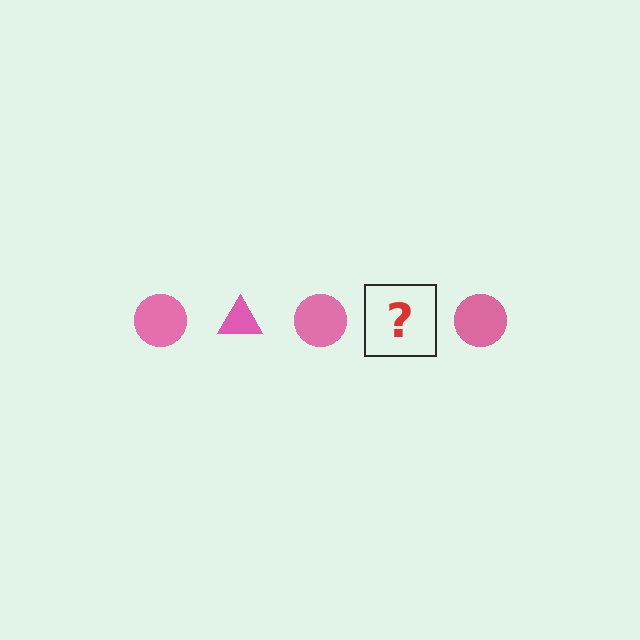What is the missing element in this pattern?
The missing element is a pink triangle.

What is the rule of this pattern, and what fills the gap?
The rule is that the pattern cycles through circle, triangle shapes in pink. The gap should be filled with a pink triangle.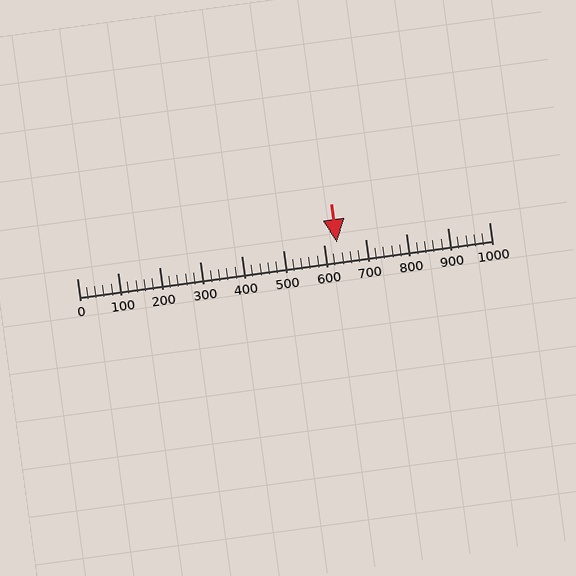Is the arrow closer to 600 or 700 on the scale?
The arrow is closer to 600.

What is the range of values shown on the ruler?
The ruler shows values from 0 to 1000.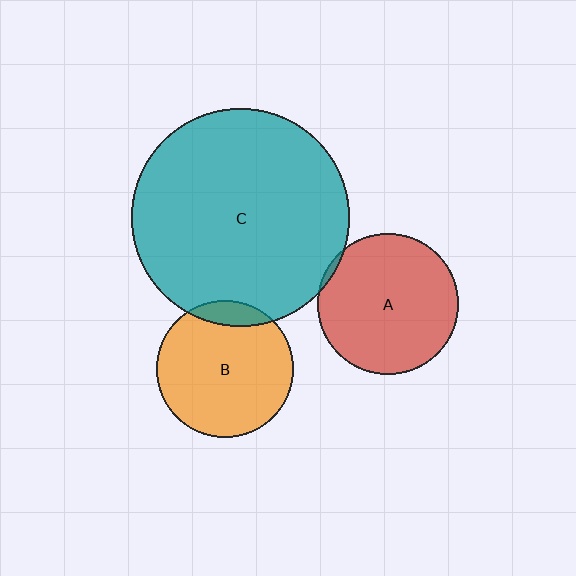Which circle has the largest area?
Circle C (teal).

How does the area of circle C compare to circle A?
Approximately 2.4 times.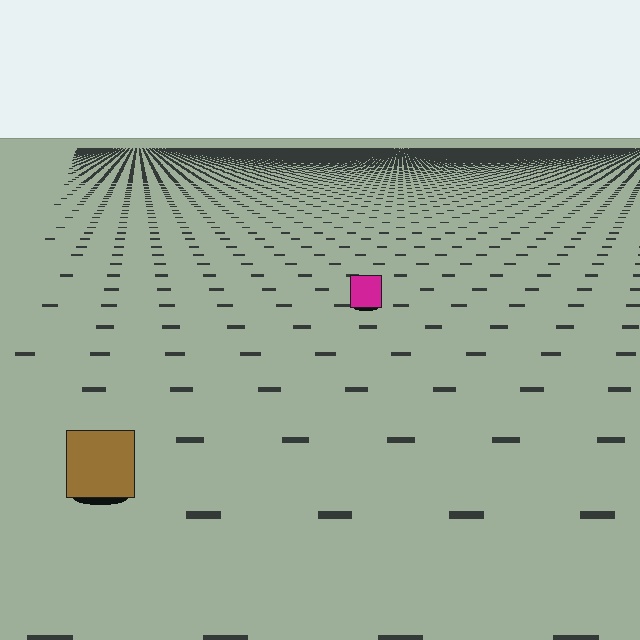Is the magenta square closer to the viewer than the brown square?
No. The brown square is closer — you can tell from the texture gradient: the ground texture is coarser near it.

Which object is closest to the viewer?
The brown square is closest. The texture marks near it are larger and more spread out.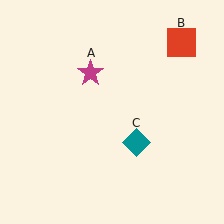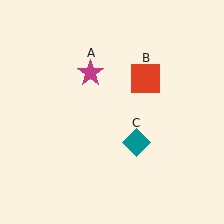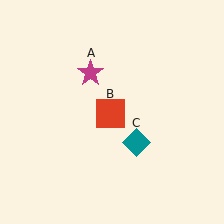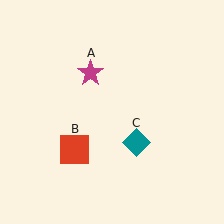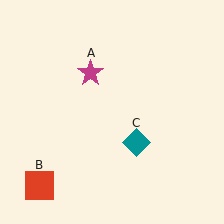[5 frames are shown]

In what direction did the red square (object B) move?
The red square (object B) moved down and to the left.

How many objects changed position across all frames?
1 object changed position: red square (object B).